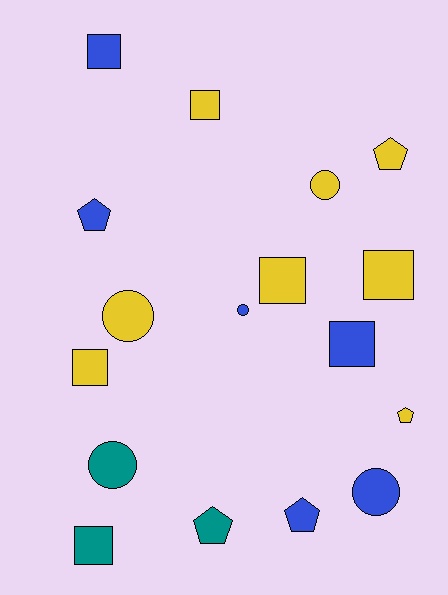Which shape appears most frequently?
Square, with 7 objects.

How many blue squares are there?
There are 2 blue squares.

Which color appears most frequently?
Yellow, with 8 objects.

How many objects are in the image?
There are 17 objects.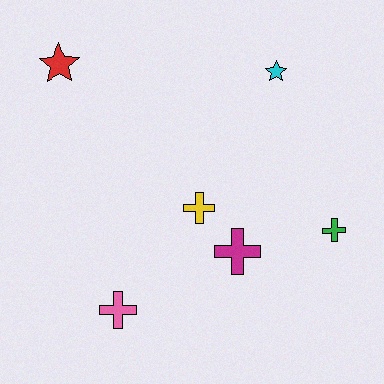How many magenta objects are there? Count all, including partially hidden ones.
There is 1 magenta object.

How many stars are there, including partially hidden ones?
There are 2 stars.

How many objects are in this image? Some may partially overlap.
There are 6 objects.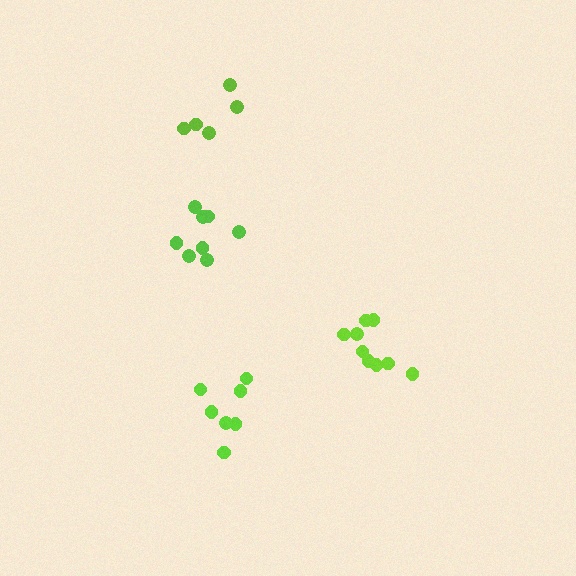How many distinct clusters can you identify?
There are 4 distinct clusters.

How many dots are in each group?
Group 1: 7 dots, Group 2: 9 dots, Group 3: 8 dots, Group 4: 5 dots (29 total).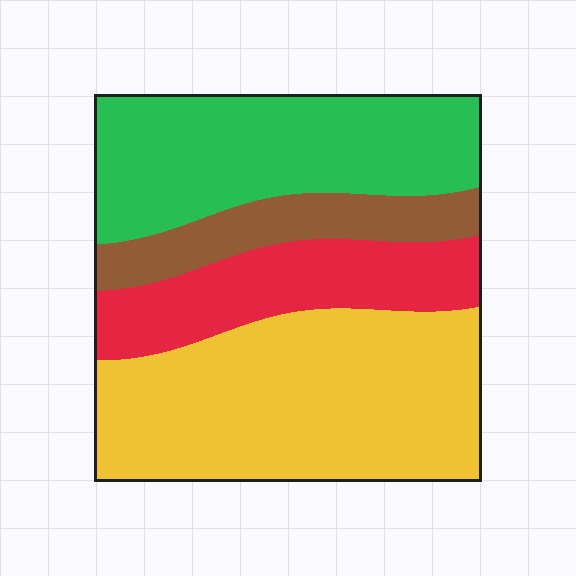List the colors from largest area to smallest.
From largest to smallest: yellow, green, red, brown.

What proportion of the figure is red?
Red takes up about one sixth (1/6) of the figure.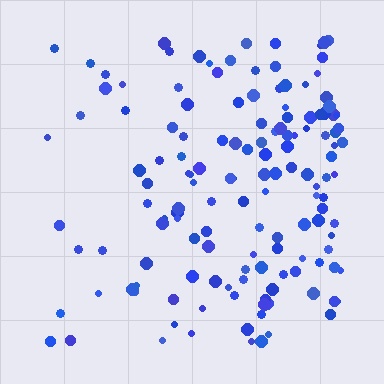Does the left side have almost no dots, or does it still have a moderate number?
Still a moderate number, just noticeably fewer than the right.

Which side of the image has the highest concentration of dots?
The right.